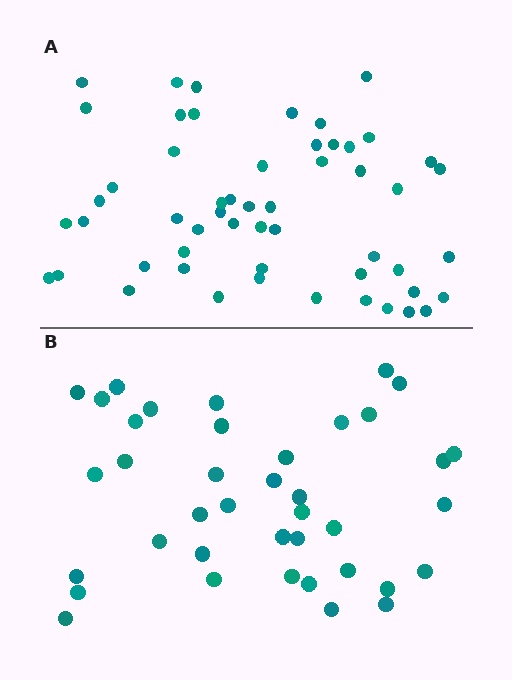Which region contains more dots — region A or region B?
Region A (the top region) has more dots.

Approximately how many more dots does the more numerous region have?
Region A has approximately 15 more dots than region B.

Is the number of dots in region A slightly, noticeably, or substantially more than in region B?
Region A has noticeably more, but not dramatically so. The ratio is roughly 1.4 to 1.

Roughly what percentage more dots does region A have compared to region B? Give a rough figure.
About 40% more.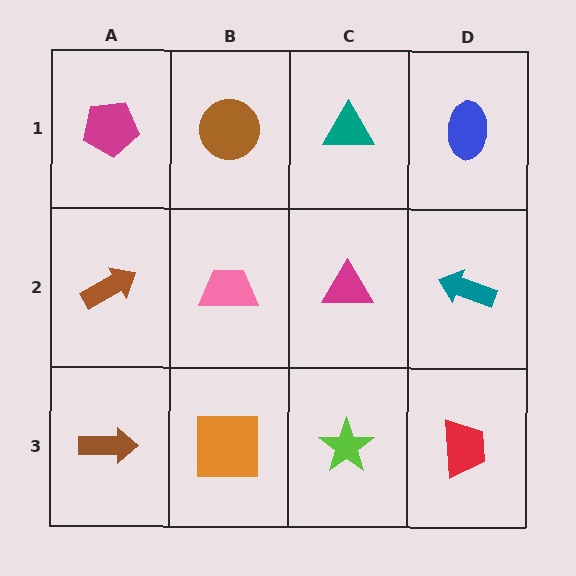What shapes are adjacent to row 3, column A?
A brown arrow (row 2, column A), an orange square (row 3, column B).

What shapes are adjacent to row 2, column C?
A teal triangle (row 1, column C), a lime star (row 3, column C), a pink trapezoid (row 2, column B), a teal arrow (row 2, column D).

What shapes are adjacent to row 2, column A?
A magenta pentagon (row 1, column A), a brown arrow (row 3, column A), a pink trapezoid (row 2, column B).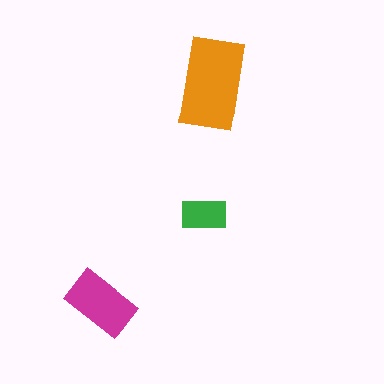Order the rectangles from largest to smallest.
the orange one, the magenta one, the green one.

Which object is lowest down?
The magenta rectangle is bottommost.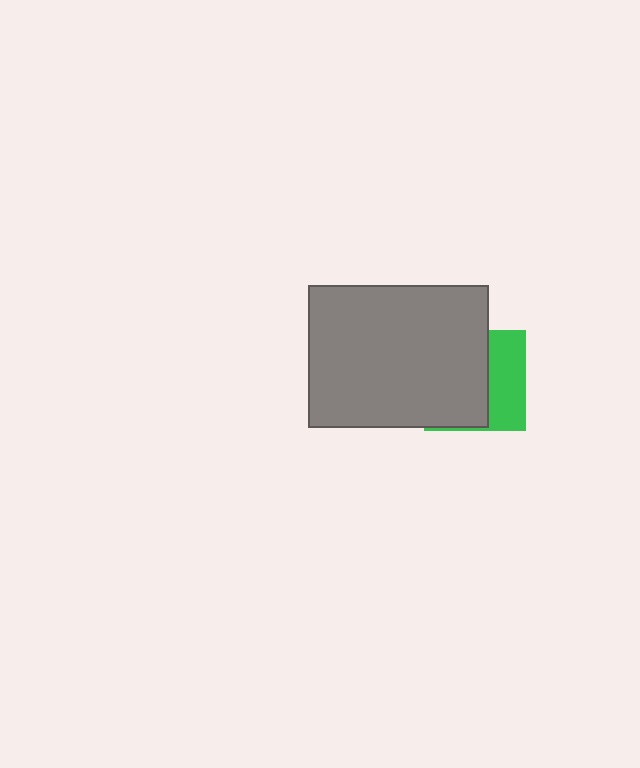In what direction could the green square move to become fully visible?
The green square could move right. That would shift it out from behind the gray rectangle entirely.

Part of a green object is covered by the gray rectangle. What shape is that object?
It is a square.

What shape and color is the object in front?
The object in front is a gray rectangle.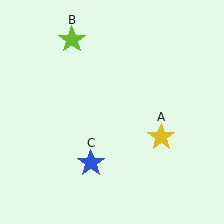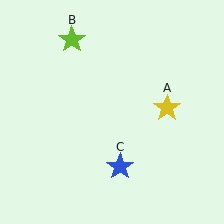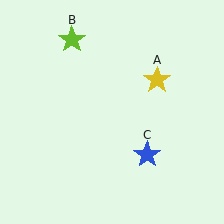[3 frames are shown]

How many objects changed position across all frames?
2 objects changed position: yellow star (object A), blue star (object C).